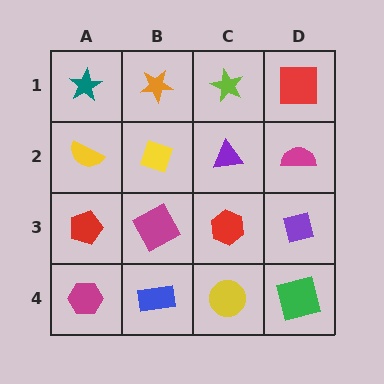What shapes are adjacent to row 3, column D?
A magenta semicircle (row 2, column D), a green square (row 4, column D), a red hexagon (row 3, column C).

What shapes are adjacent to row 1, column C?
A purple triangle (row 2, column C), an orange star (row 1, column B), a red square (row 1, column D).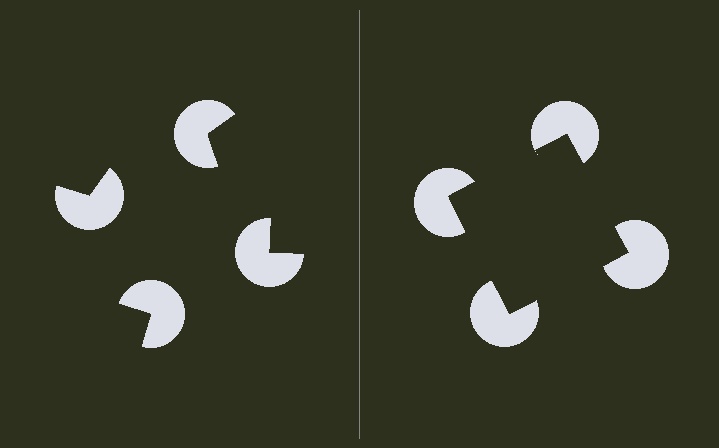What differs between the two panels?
The pac-man discs are positioned identically on both sides; only the wedge orientations differ. On the right they align to a square; on the left they are misaligned.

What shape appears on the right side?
An illusory square.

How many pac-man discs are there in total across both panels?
8 — 4 on each side.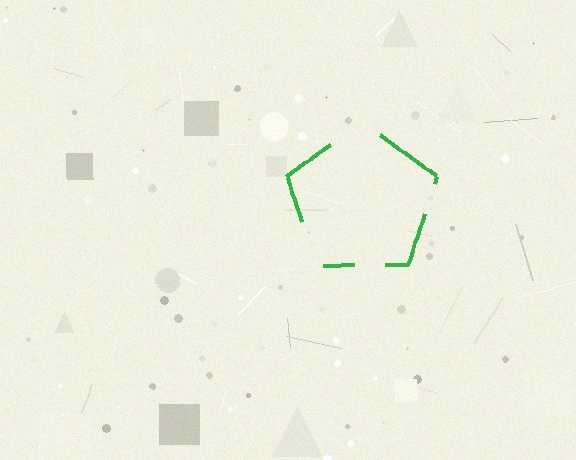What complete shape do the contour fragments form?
The contour fragments form a pentagon.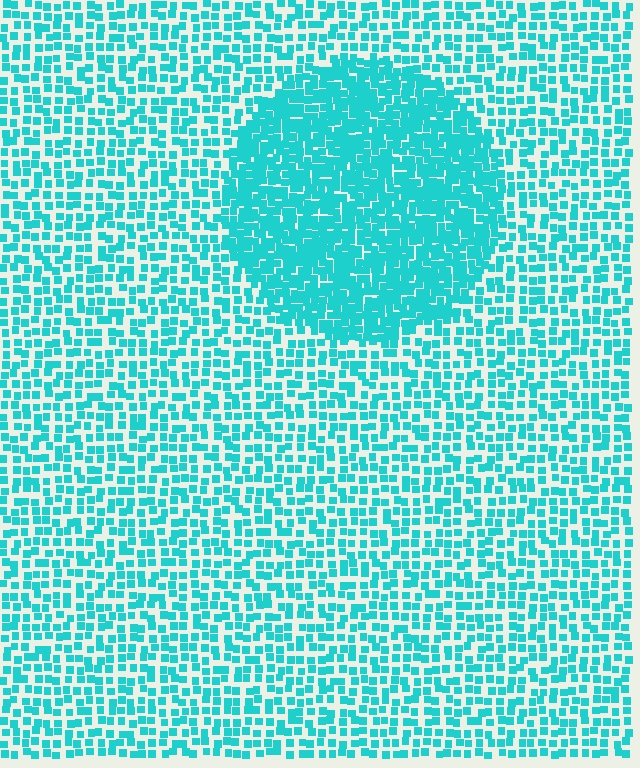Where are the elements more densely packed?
The elements are more densely packed inside the circle boundary.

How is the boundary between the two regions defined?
The boundary is defined by a change in element density (approximately 2.0x ratio). All elements are the same color, size, and shape.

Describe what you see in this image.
The image contains small cyan elements arranged at two different densities. A circle-shaped region is visible where the elements are more densely packed than the surrounding area.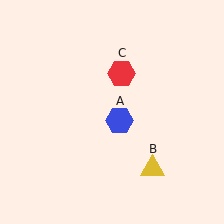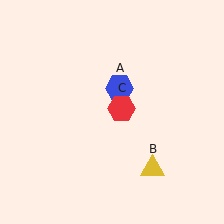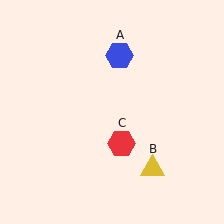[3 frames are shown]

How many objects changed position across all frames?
2 objects changed position: blue hexagon (object A), red hexagon (object C).